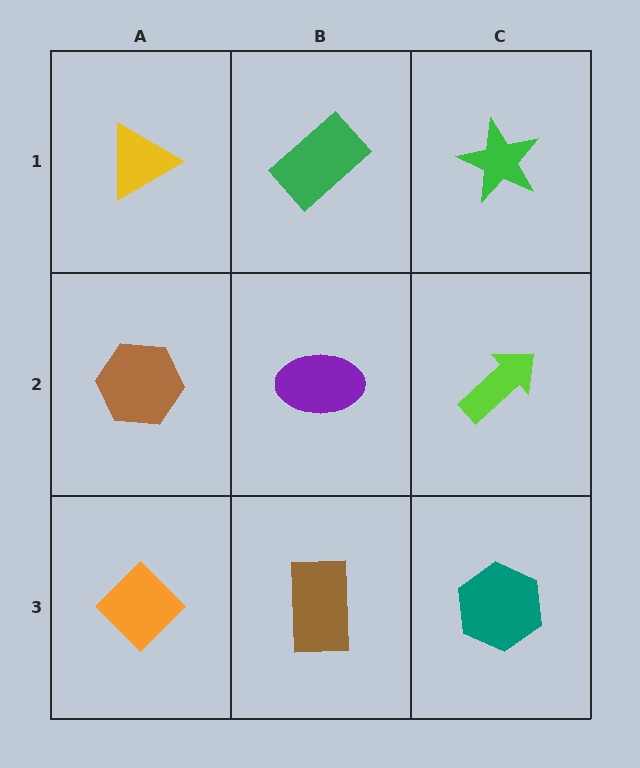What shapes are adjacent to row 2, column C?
A green star (row 1, column C), a teal hexagon (row 3, column C), a purple ellipse (row 2, column B).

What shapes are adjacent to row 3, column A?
A brown hexagon (row 2, column A), a brown rectangle (row 3, column B).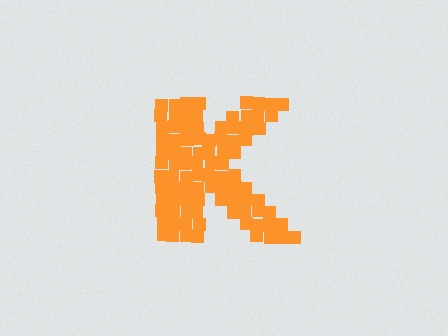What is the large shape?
The large shape is the letter K.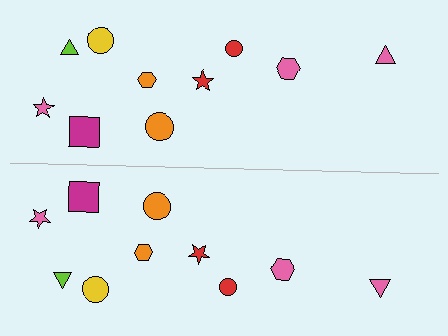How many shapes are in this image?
There are 20 shapes in this image.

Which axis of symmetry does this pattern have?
The pattern has a horizontal axis of symmetry running through the center of the image.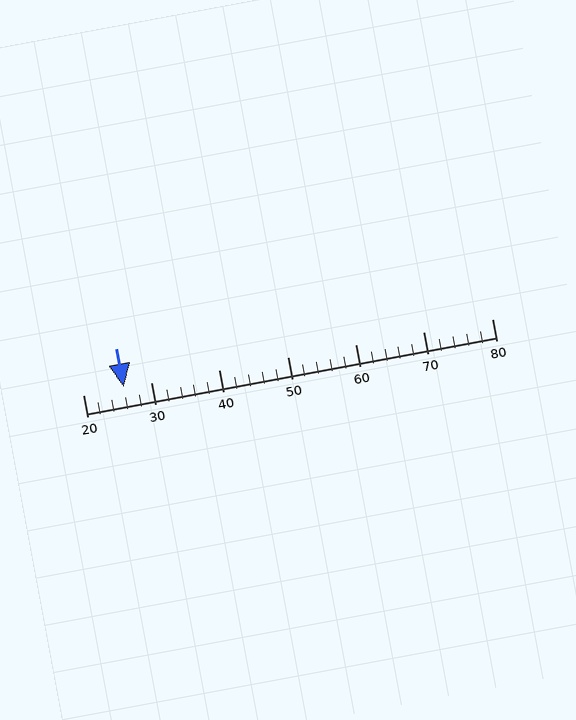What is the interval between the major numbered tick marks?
The major tick marks are spaced 10 units apart.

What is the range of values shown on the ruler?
The ruler shows values from 20 to 80.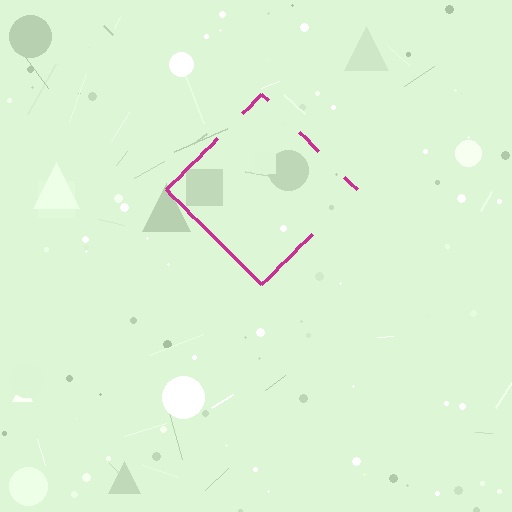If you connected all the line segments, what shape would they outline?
They would outline a diamond.